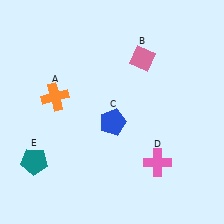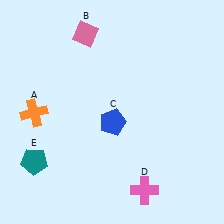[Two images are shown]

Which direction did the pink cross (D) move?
The pink cross (D) moved down.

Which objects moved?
The objects that moved are: the orange cross (A), the pink diamond (B), the pink cross (D).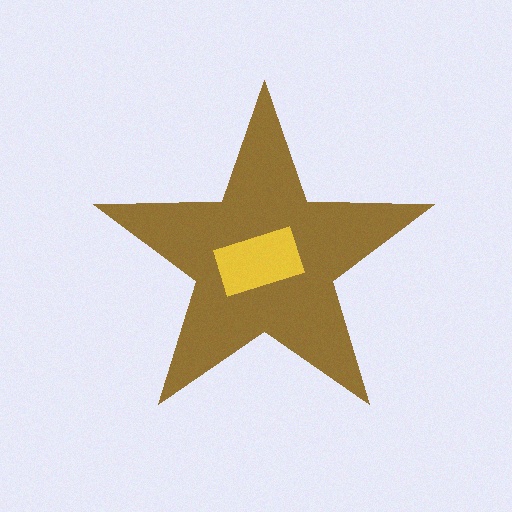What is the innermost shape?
The yellow rectangle.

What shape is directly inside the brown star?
The yellow rectangle.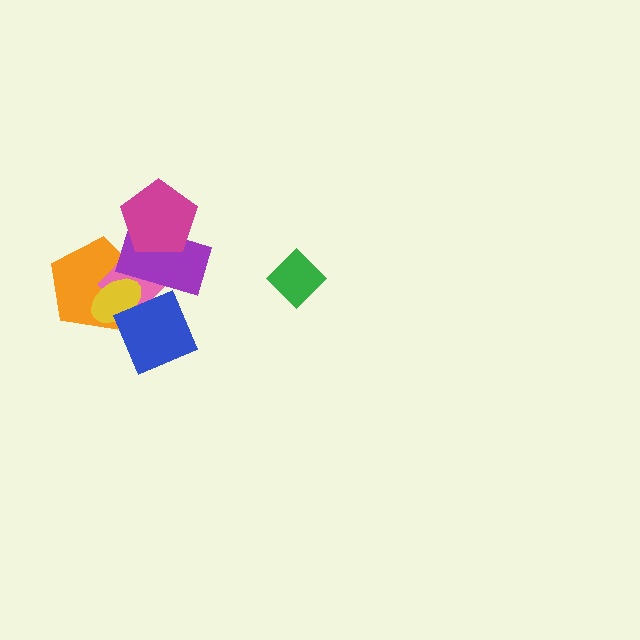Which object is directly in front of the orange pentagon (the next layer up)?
The pink diamond is directly in front of the orange pentagon.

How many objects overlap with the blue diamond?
4 objects overlap with the blue diamond.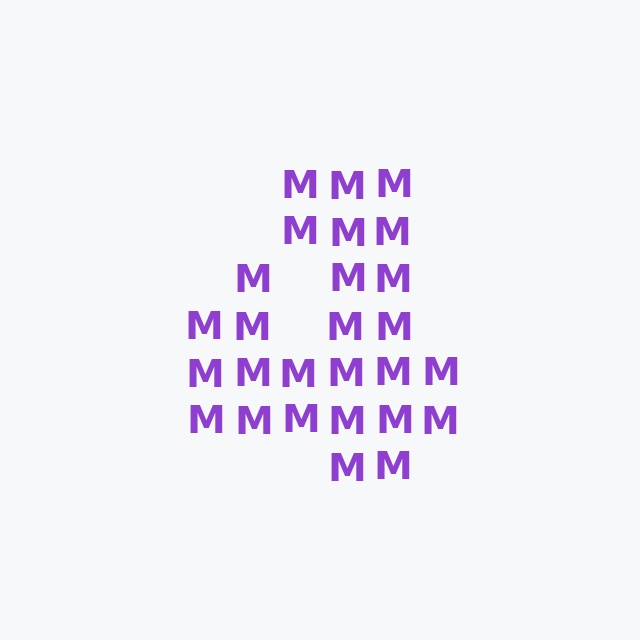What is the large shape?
The large shape is the digit 4.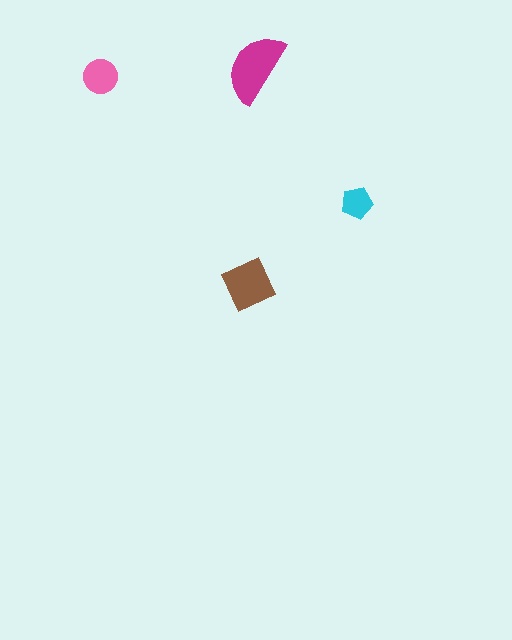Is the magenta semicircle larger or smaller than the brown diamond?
Larger.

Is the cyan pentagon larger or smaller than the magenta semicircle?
Smaller.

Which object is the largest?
The magenta semicircle.